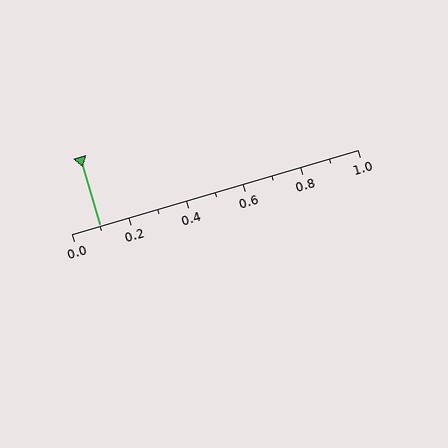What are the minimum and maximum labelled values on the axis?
The axis runs from 0.0 to 1.0.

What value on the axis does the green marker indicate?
The marker indicates approximately 0.1.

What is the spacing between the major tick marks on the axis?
The major ticks are spaced 0.2 apart.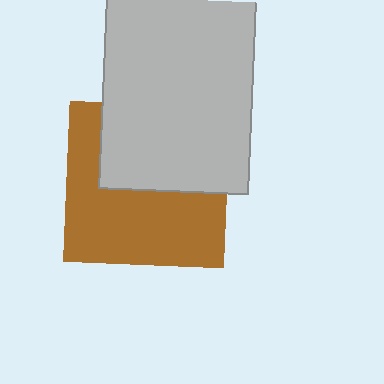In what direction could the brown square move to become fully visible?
The brown square could move down. That would shift it out from behind the light gray rectangle entirely.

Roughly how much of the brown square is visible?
About half of it is visible (roughly 56%).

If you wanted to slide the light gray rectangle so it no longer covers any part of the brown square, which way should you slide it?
Slide it up — that is the most direct way to separate the two shapes.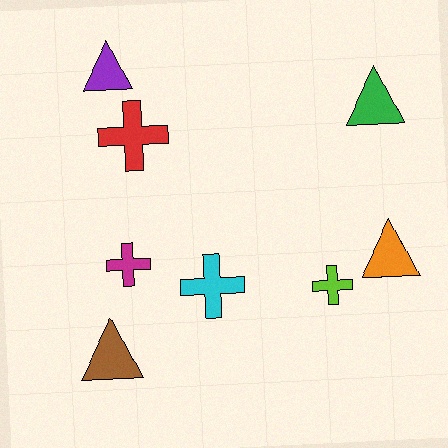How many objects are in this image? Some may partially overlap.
There are 8 objects.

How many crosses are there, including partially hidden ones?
There are 4 crosses.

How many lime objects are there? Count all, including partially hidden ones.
There is 1 lime object.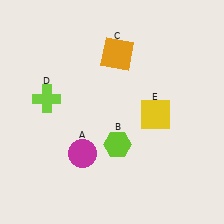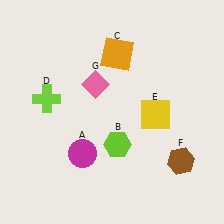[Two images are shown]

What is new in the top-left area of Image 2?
A pink diamond (G) was added in the top-left area of Image 2.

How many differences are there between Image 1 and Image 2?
There are 2 differences between the two images.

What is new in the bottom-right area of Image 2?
A brown hexagon (F) was added in the bottom-right area of Image 2.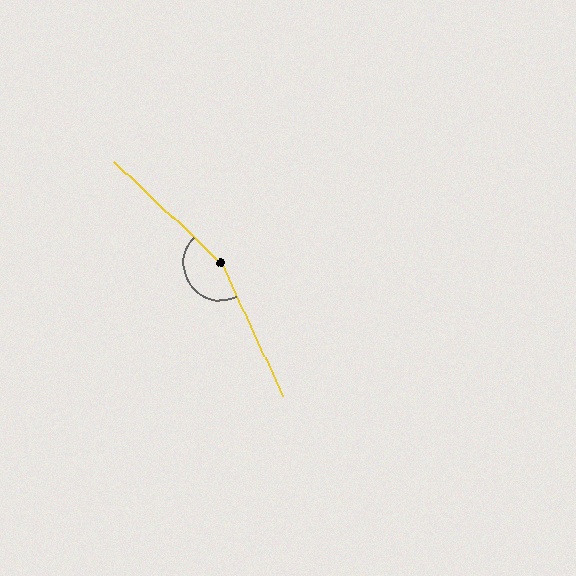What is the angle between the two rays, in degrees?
Approximately 159 degrees.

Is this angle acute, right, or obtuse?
It is obtuse.